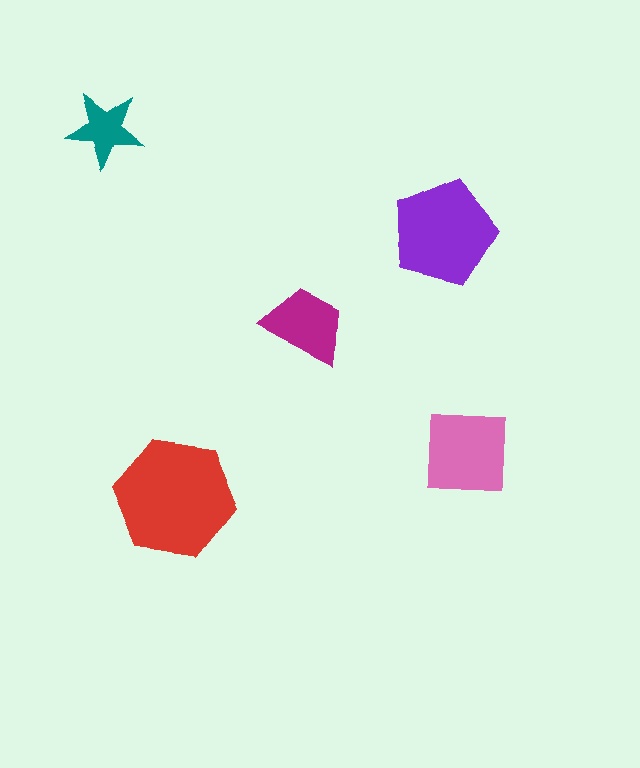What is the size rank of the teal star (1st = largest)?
5th.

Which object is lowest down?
The red hexagon is bottommost.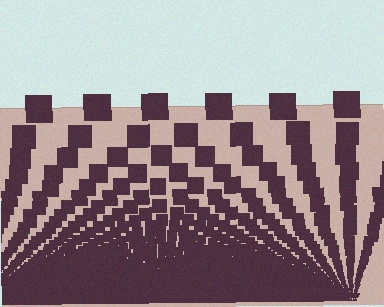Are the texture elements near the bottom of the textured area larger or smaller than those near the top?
Smaller. The gradient is inverted — elements near the bottom are smaller and denser.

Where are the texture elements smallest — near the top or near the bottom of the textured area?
Near the bottom.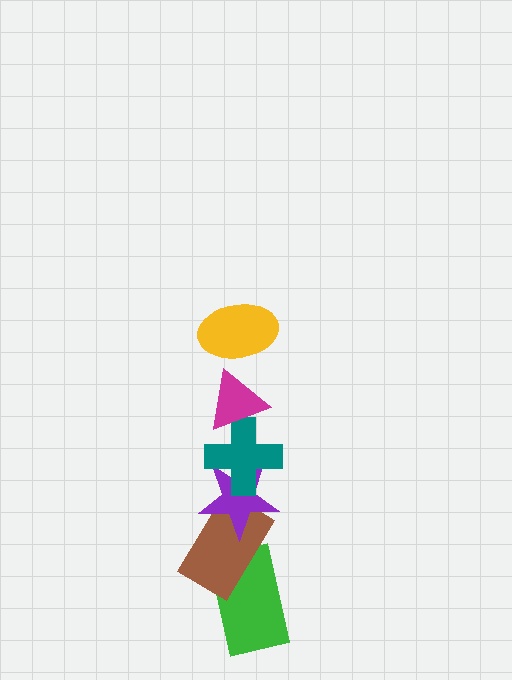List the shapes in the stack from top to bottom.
From top to bottom: the yellow ellipse, the magenta triangle, the teal cross, the purple star, the brown rectangle, the green rectangle.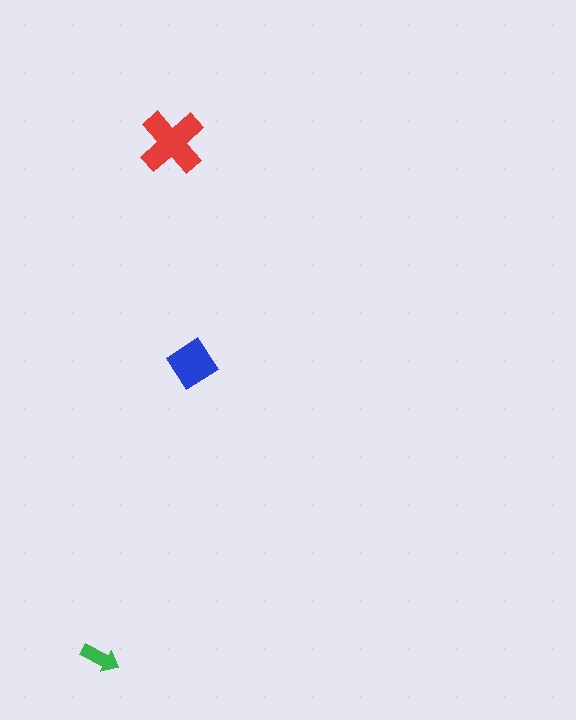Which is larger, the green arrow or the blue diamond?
The blue diamond.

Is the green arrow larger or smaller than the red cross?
Smaller.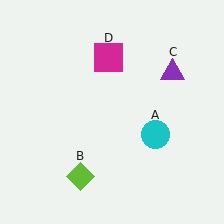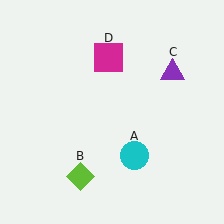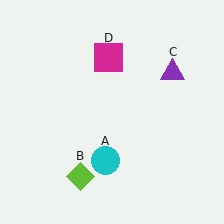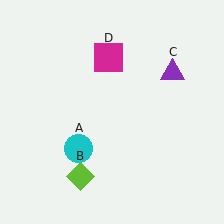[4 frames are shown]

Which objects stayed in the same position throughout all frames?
Lime diamond (object B) and purple triangle (object C) and magenta square (object D) remained stationary.